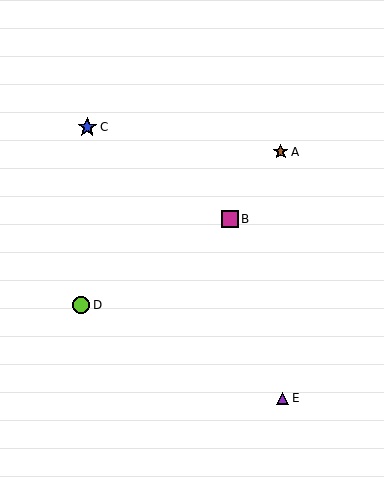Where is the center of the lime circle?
The center of the lime circle is at (81, 305).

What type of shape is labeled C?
Shape C is a blue star.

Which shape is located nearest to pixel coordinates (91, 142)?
The blue star (labeled C) at (87, 127) is nearest to that location.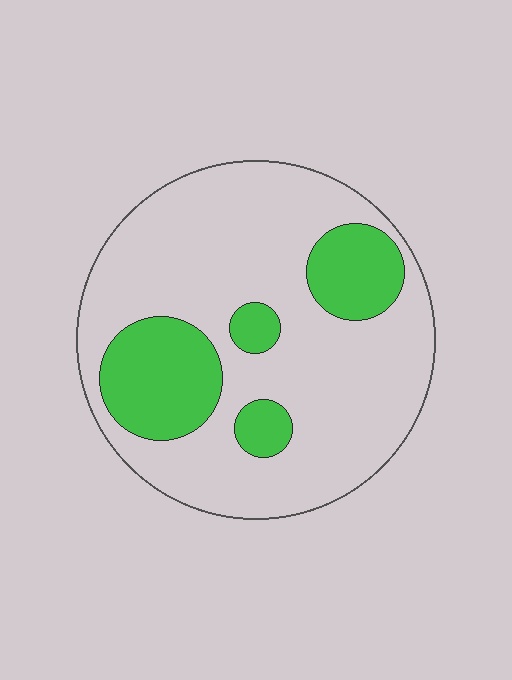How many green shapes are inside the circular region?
4.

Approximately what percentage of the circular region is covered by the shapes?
Approximately 25%.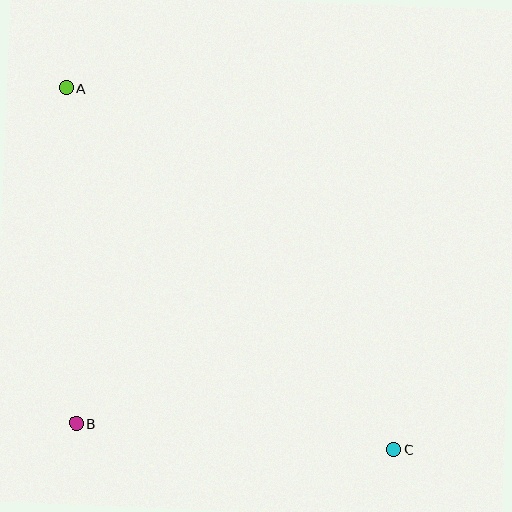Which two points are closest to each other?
Points B and C are closest to each other.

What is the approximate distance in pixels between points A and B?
The distance between A and B is approximately 336 pixels.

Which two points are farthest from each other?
Points A and C are farthest from each other.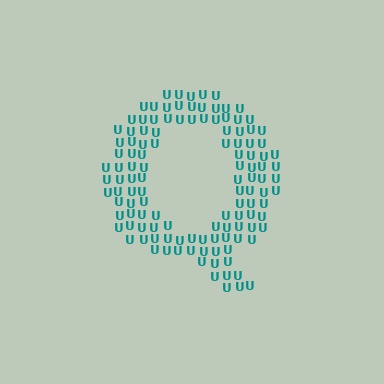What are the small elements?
The small elements are letter U's.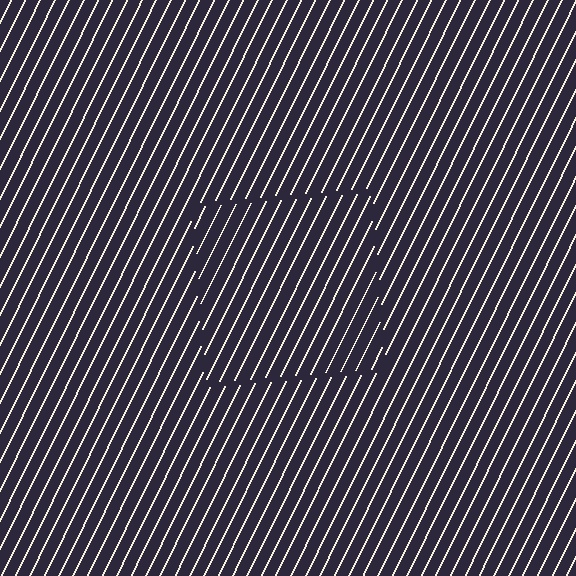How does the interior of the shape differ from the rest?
The interior of the shape contains the same grating, shifted by half a period — the contour is defined by the phase discontinuity where line-ends from the inner and outer gratings abut.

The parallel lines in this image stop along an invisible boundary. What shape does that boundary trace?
An illusory square. The interior of the shape contains the same grating, shifted by half a period — the contour is defined by the phase discontinuity where line-ends from the inner and outer gratings abut.